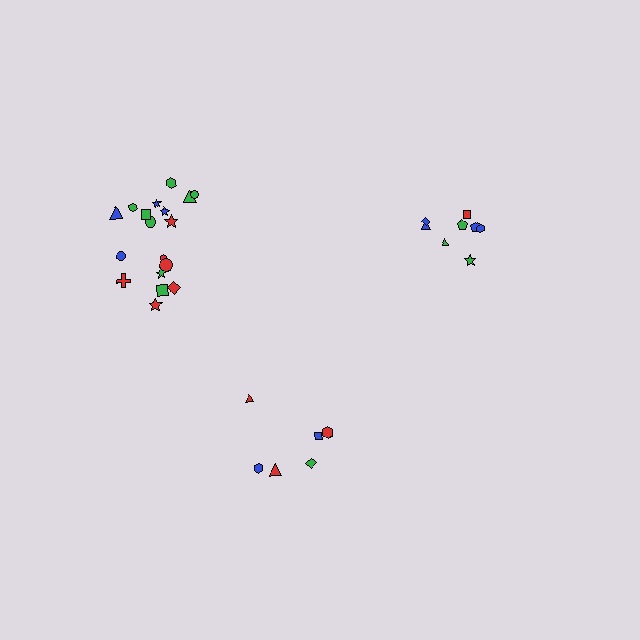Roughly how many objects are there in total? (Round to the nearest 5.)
Roughly 30 objects in total.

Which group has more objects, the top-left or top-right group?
The top-left group.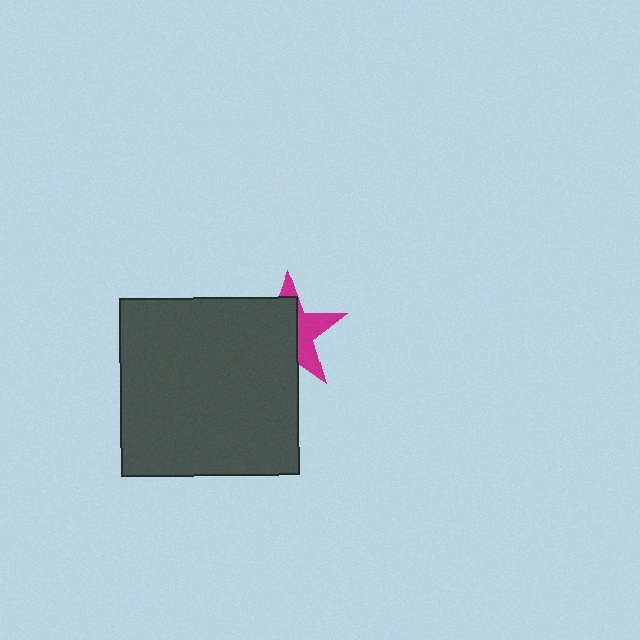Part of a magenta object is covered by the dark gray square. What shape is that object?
It is a star.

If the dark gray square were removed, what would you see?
You would see the complete magenta star.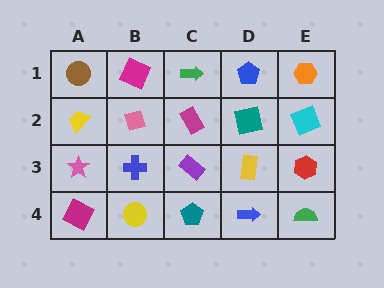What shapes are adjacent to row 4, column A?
A pink star (row 3, column A), a yellow circle (row 4, column B).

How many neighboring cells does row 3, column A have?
3.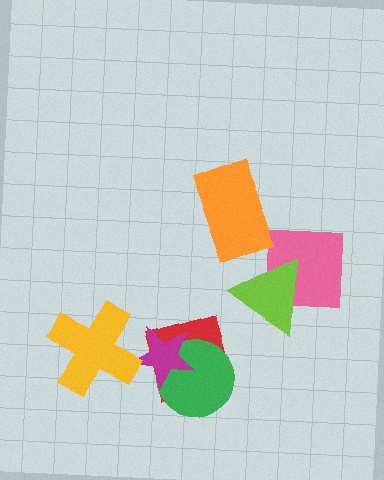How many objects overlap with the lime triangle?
1 object overlaps with the lime triangle.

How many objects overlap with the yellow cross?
1 object overlaps with the yellow cross.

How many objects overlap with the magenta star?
3 objects overlap with the magenta star.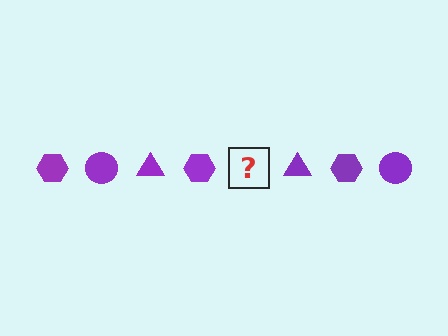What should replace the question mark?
The question mark should be replaced with a purple circle.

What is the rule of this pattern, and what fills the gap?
The rule is that the pattern cycles through hexagon, circle, triangle shapes in purple. The gap should be filled with a purple circle.